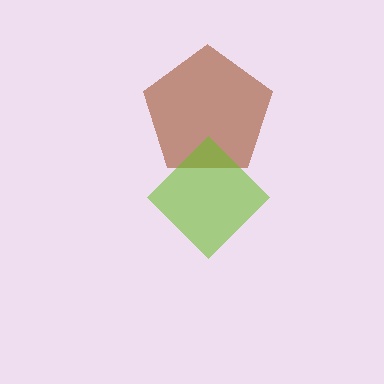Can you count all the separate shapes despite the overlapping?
Yes, there are 2 separate shapes.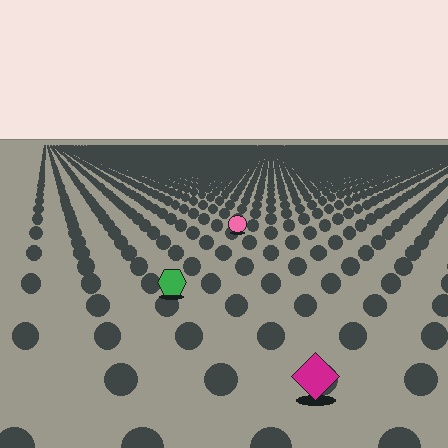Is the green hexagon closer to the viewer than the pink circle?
Yes. The green hexagon is closer — you can tell from the texture gradient: the ground texture is coarser near it.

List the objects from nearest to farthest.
From nearest to farthest: the magenta diamond, the green hexagon, the pink circle.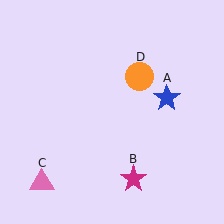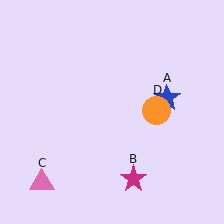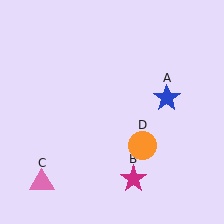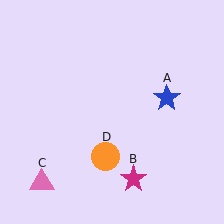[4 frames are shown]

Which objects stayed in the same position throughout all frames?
Blue star (object A) and magenta star (object B) and pink triangle (object C) remained stationary.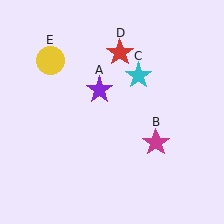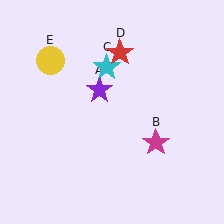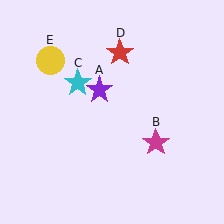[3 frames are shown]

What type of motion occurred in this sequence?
The cyan star (object C) rotated counterclockwise around the center of the scene.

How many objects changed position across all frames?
1 object changed position: cyan star (object C).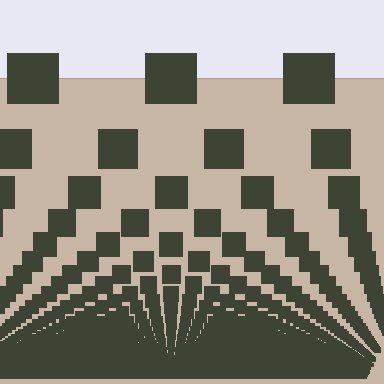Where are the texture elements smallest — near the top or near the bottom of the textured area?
Near the bottom.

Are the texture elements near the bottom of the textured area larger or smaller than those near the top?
Smaller. The gradient is inverted — elements near the bottom are smaller and denser.